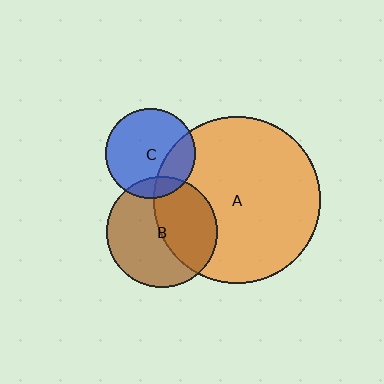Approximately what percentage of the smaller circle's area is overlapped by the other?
Approximately 25%.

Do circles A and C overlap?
Yes.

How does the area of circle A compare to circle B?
Approximately 2.3 times.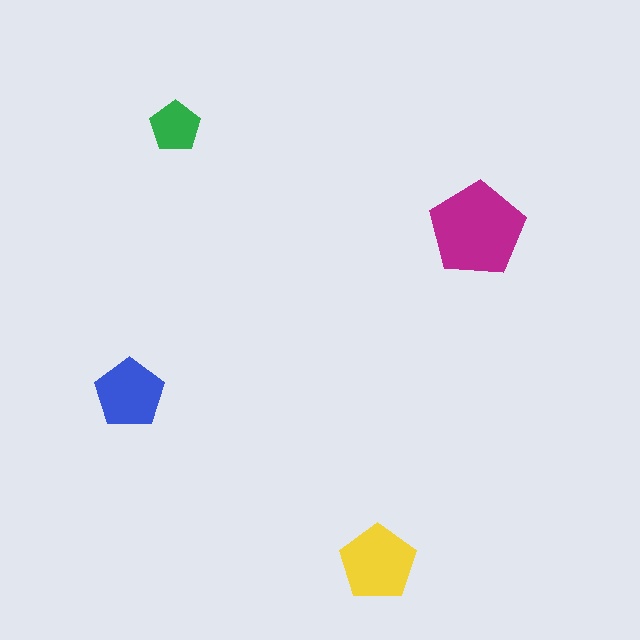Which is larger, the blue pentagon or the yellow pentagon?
The yellow one.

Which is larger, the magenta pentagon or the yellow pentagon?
The magenta one.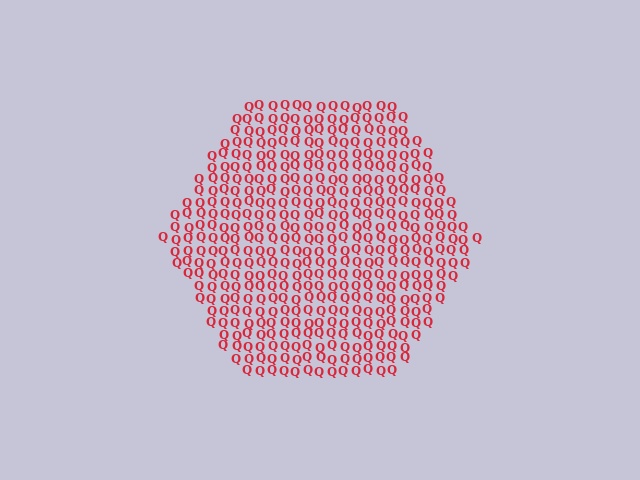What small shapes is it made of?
It is made of small letter Q's.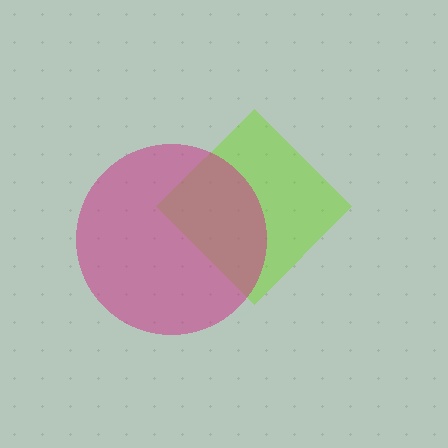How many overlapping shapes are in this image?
There are 2 overlapping shapes in the image.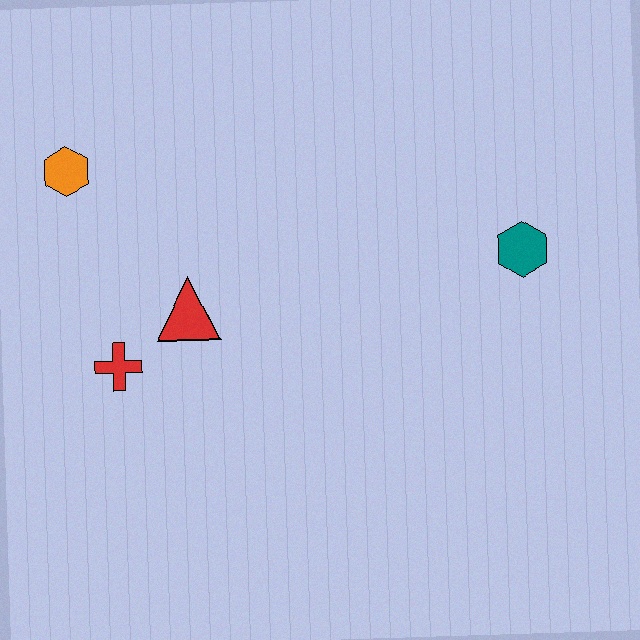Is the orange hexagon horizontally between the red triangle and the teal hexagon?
No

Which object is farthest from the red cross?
The teal hexagon is farthest from the red cross.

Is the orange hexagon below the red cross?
No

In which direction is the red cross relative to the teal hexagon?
The red cross is to the left of the teal hexagon.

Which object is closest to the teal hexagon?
The red triangle is closest to the teal hexagon.